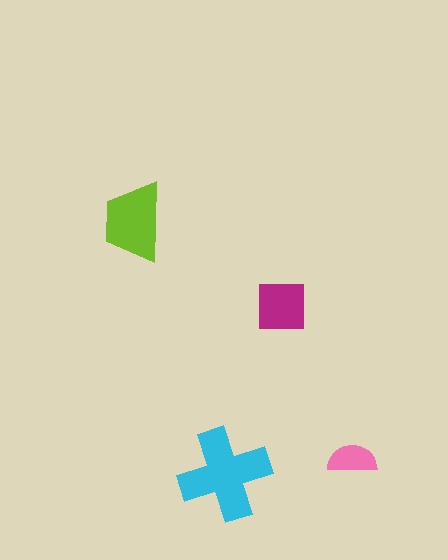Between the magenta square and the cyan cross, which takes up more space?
The cyan cross.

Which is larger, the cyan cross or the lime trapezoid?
The cyan cross.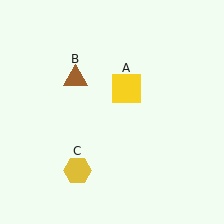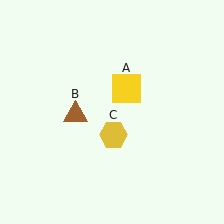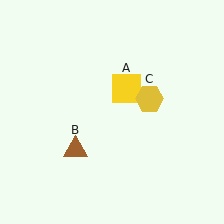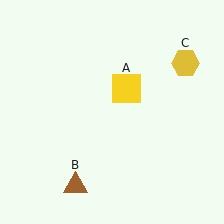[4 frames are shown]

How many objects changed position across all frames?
2 objects changed position: brown triangle (object B), yellow hexagon (object C).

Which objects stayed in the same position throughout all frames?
Yellow square (object A) remained stationary.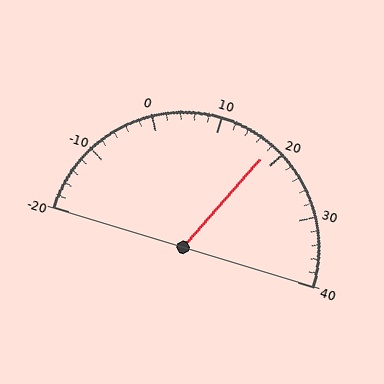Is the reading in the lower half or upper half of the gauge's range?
The reading is in the upper half of the range (-20 to 40).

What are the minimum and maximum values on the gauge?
The gauge ranges from -20 to 40.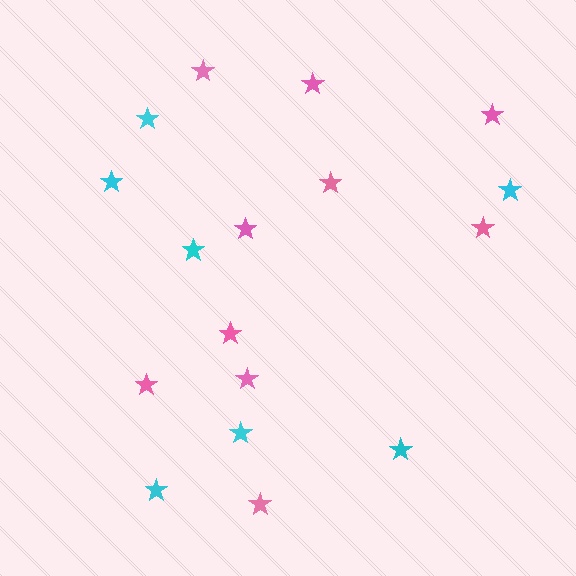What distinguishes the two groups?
There are 2 groups: one group of cyan stars (7) and one group of pink stars (10).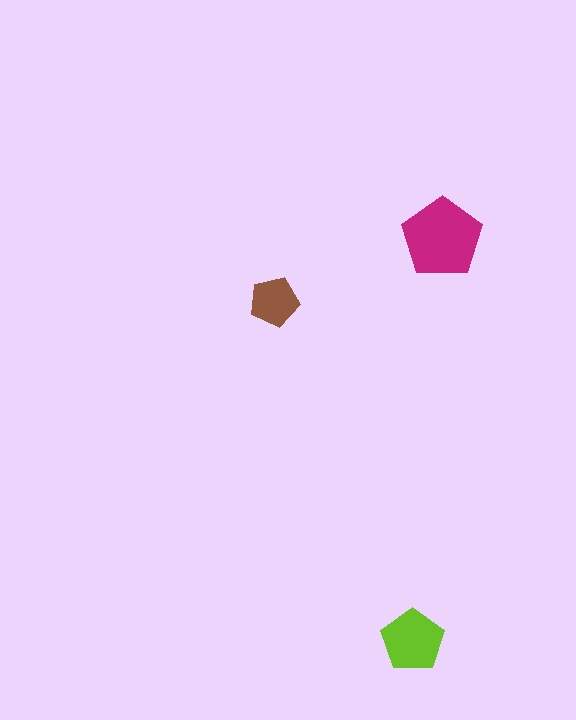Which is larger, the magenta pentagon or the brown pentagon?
The magenta one.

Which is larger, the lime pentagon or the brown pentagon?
The lime one.